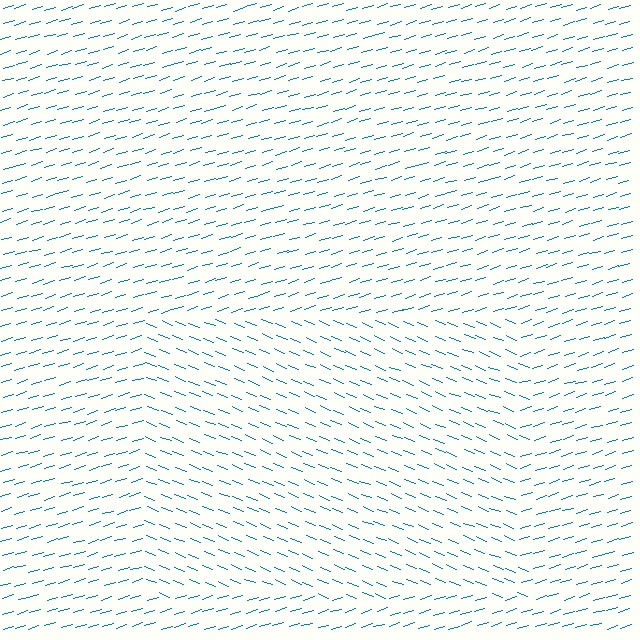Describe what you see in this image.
The image is filled with small teal line segments. A rectangle region in the image has lines oriented differently from the surrounding lines, creating a visible texture boundary.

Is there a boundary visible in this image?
Yes, there is a texture boundary formed by a change in line orientation.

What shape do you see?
I see a rectangle.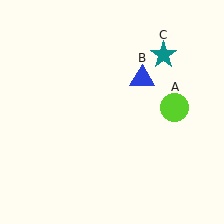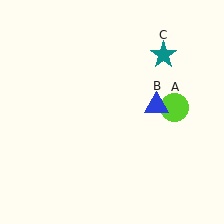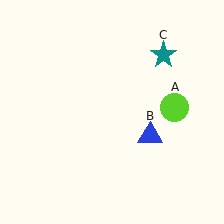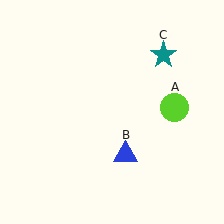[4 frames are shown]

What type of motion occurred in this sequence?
The blue triangle (object B) rotated clockwise around the center of the scene.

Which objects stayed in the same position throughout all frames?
Lime circle (object A) and teal star (object C) remained stationary.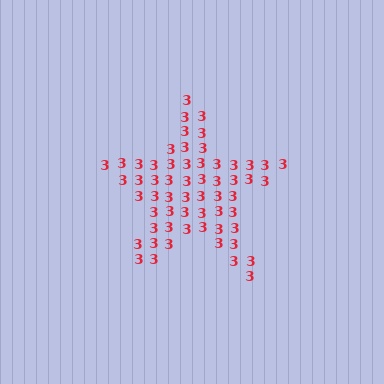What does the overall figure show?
The overall figure shows a star.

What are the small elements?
The small elements are digit 3's.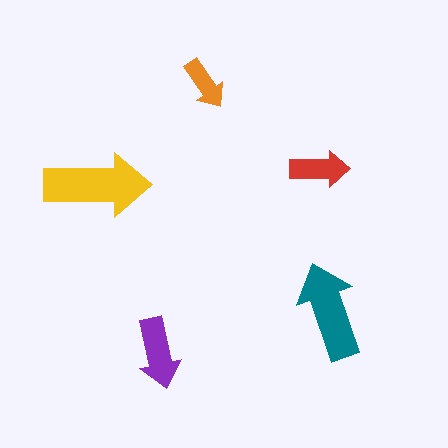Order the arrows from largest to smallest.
the yellow one, the teal one, the purple one, the red one, the orange one.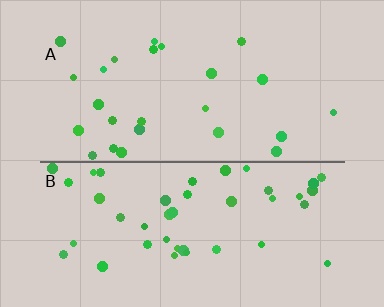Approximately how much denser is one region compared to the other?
Approximately 1.7× — region B over region A.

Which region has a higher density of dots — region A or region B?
B (the bottom).